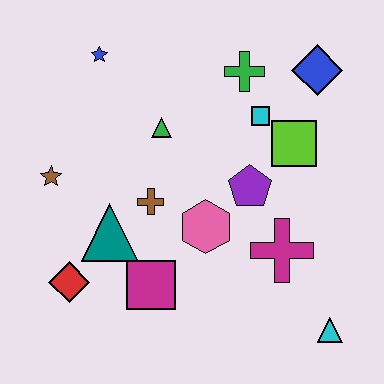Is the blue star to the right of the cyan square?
No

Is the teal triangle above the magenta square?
Yes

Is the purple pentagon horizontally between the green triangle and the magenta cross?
Yes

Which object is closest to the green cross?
The cyan square is closest to the green cross.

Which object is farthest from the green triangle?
The cyan triangle is farthest from the green triangle.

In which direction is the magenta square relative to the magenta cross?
The magenta square is to the left of the magenta cross.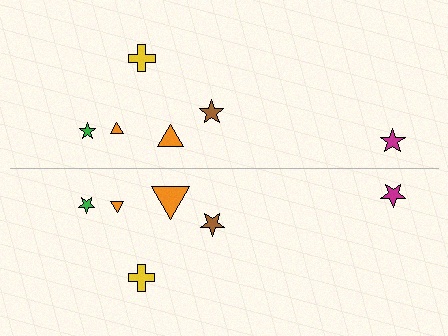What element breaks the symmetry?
The orange triangle on the bottom side has a different size than its mirror counterpart.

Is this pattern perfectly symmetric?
No, the pattern is not perfectly symmetric. The orange triangle on the bottom side has a different size than its mirror counterpart.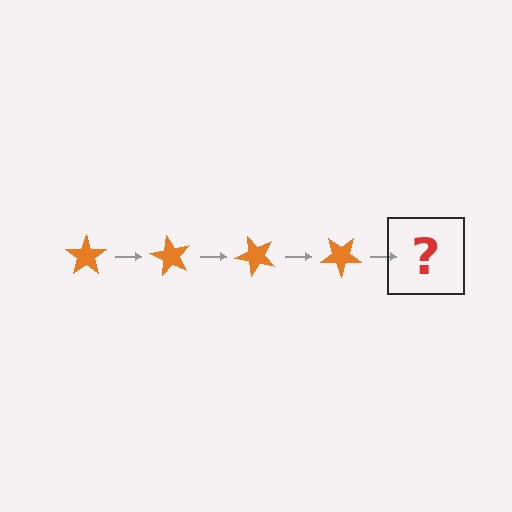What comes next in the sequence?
The next element should be an orange star rotated 240 degrees.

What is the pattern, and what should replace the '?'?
The pattern is that the star rotates 60 degrees each step. The '?' should be an orange star rotated 240 degrees.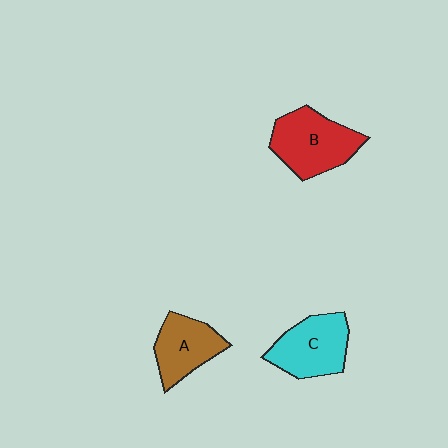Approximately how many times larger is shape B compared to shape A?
Approximately 1.3 times.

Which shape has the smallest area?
Shape A (brown).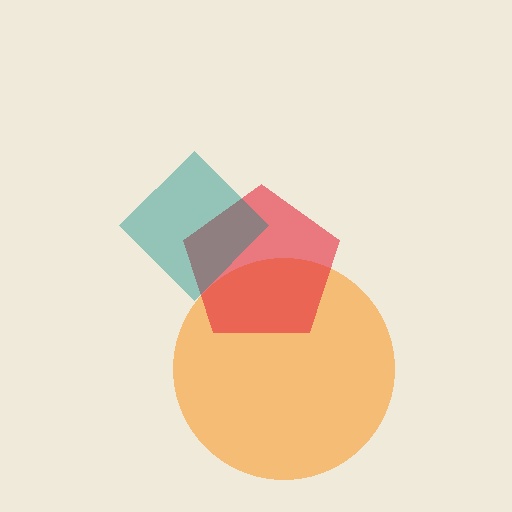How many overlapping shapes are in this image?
There are 3 overlapping shapes in the image.